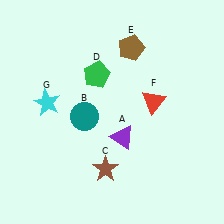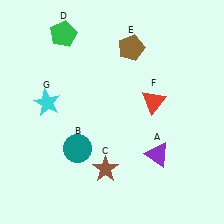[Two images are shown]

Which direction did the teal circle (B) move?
The teal circle (B) moved down.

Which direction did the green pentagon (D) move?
The green pentagon (D) moved up.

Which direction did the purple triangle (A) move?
The purple triangle (A) moved right.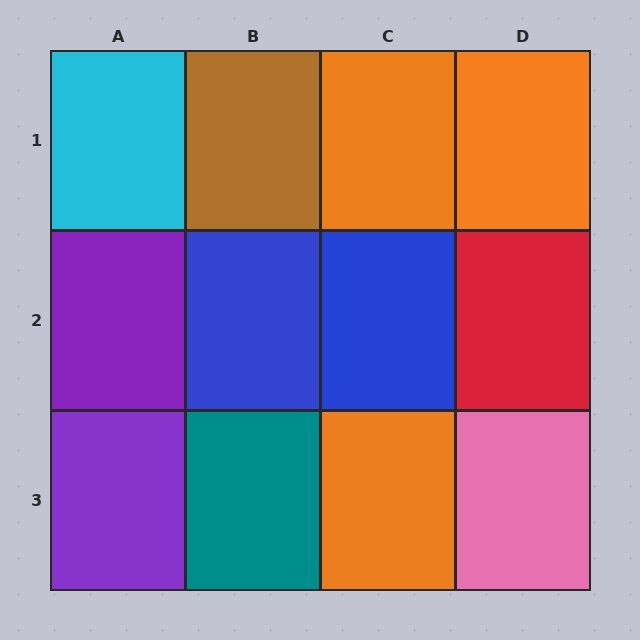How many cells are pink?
1 cell is pink.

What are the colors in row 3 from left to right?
Purple, teal, orange, pink.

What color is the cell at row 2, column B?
Blue.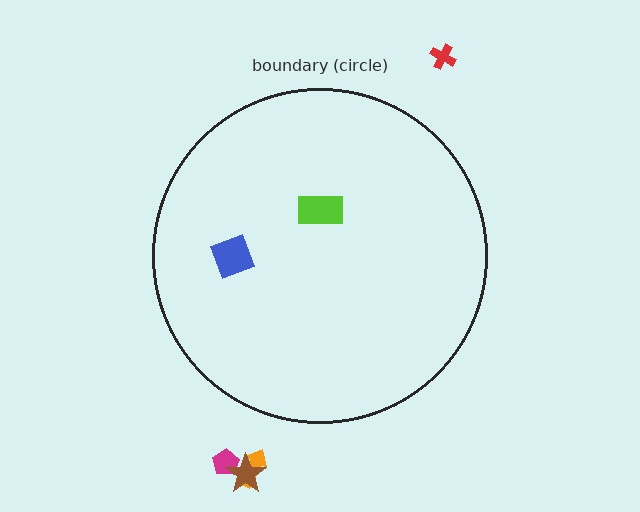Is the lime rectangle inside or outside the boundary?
Inside.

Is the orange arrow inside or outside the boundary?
Outside.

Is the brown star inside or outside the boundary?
Outside.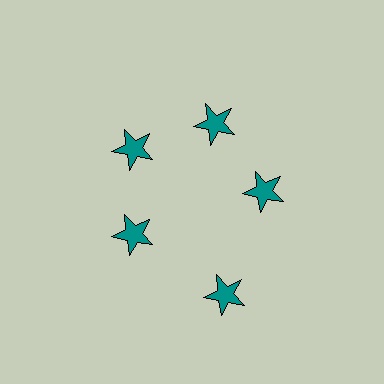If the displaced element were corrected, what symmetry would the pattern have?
It would have 5-fold rotational symmetry — the pattern would map onto itself every 72 degrees.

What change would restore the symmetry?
The symmetry would be restored by moving it inward, back onto the ring so that all 5 stars sit at equal angles and equal distance from the center.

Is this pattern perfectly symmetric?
No. The 5 teal stars are arranged in a ring, but one element near the 5 o'clock position is pushed outward from the center, breaking the 5-fold rotational symmetry.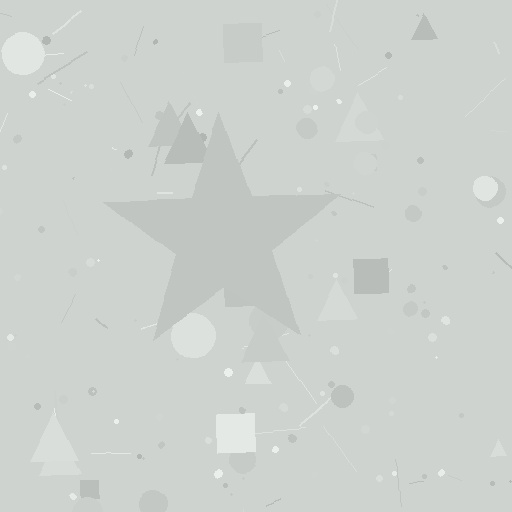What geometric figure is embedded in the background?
A star is embedded in the background.